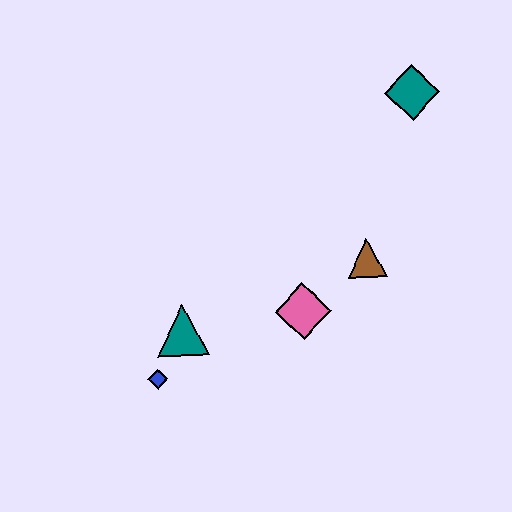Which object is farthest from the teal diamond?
The blue diamond is farthest from the teal diamond.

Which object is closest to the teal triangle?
The blue diamond is closest to the teal triangle.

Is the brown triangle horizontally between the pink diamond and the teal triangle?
No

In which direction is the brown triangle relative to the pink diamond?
The brown triangle is to the right of the pink diamond.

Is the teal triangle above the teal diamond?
No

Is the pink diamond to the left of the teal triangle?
No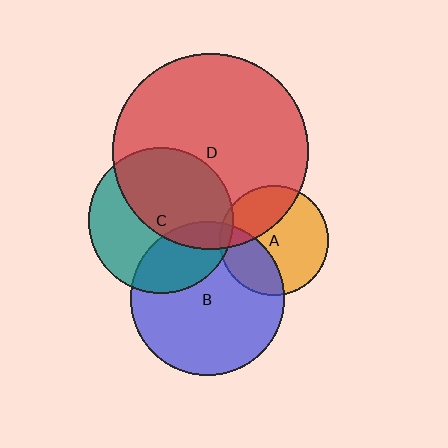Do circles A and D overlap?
Yes.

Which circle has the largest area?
Circle D (red).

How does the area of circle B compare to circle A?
Approximately 2.0 times.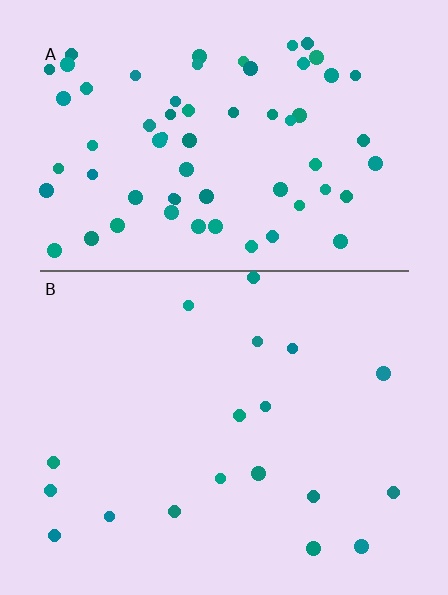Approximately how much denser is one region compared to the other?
Approximately 3.6× — region A over region B.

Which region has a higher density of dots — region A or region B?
A (the top).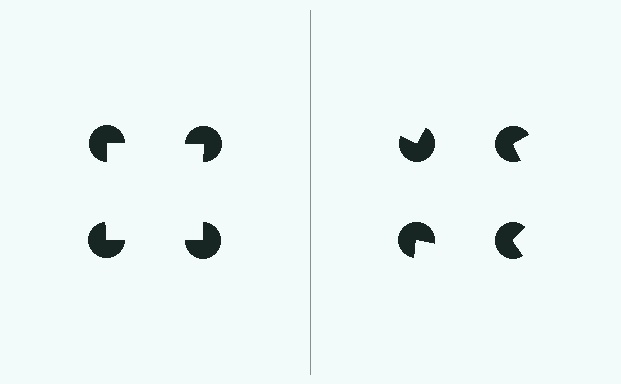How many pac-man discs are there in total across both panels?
8 — 4 on each side.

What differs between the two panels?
The pac-man discs are positioned identically on both sides; only the wedge orientations differ. On the left they align to a square; on the right they are misaligned.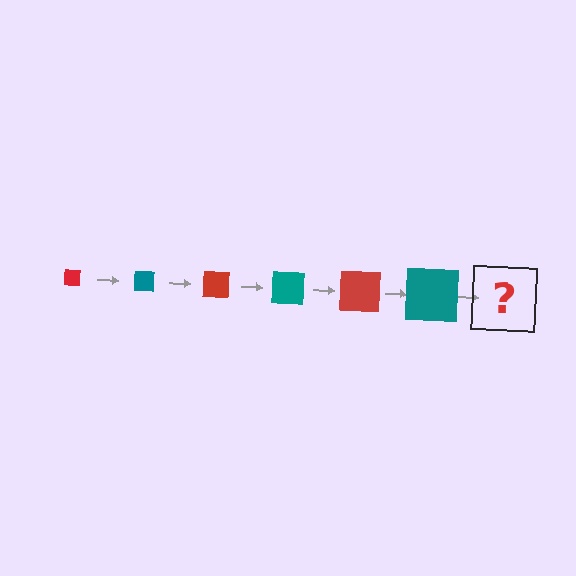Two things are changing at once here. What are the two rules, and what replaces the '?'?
The two rules are that the square grows larger each step and the color cycles through red and teal. The '?' should be a red square, larger than the previous one.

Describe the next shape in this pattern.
It should be a red square, larger than the previous one.